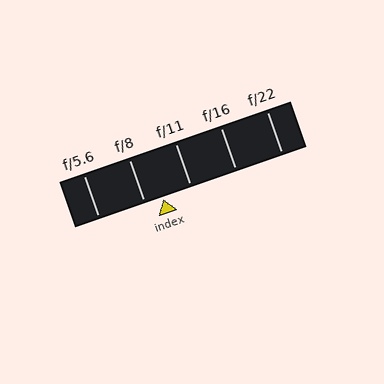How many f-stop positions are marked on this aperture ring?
There are 5 f-stop positions marked.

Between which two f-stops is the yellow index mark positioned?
The index mark is between f/8 and f/11.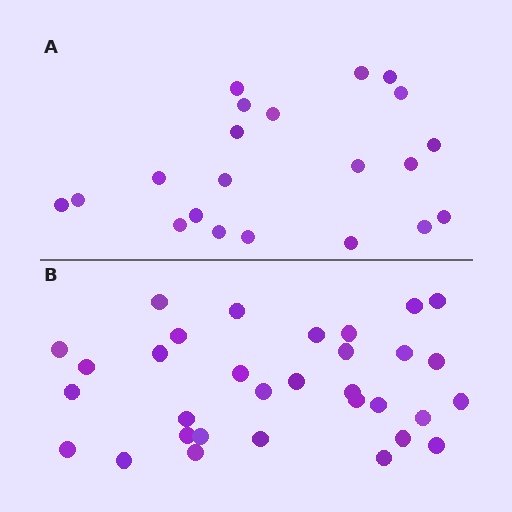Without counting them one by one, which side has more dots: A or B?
Region B (the bottom region) has more dots.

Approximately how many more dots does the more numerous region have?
Region B has roughly 12 or so more dots than region A.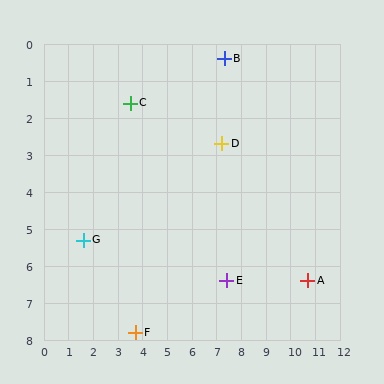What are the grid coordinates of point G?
Point G is at approximately (1.6, 5.3).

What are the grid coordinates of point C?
Point C is at approximately (3.5, 1.6).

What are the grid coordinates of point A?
Point A is at approximately (10.7, 6.4).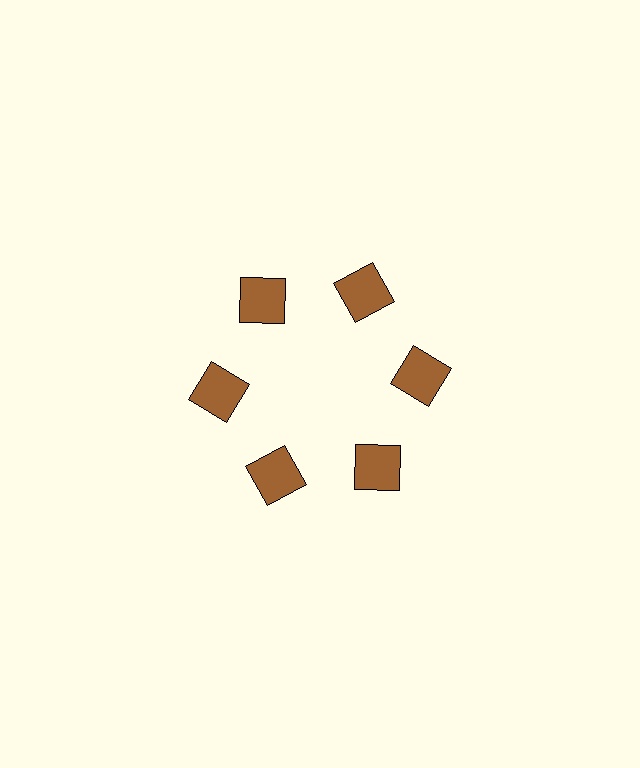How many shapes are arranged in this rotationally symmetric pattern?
There are 6 shapes, arranged in 6 groups of 1.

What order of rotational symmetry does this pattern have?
This pattern has 6-fold rotational symmetry.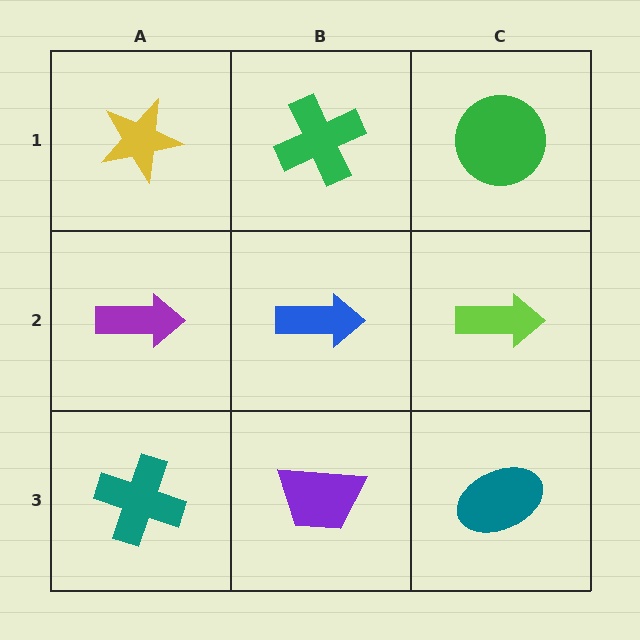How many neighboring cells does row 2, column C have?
3.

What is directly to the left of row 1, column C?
A green cross.